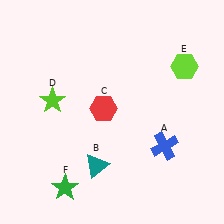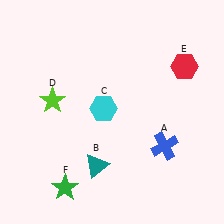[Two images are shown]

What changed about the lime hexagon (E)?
In Image 1, E is lime. In Image 2, it changed to red.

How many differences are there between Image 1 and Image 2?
There are 2 differences between the two images.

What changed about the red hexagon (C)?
In Image 1, C is red. In Image 2, it changed to cyan.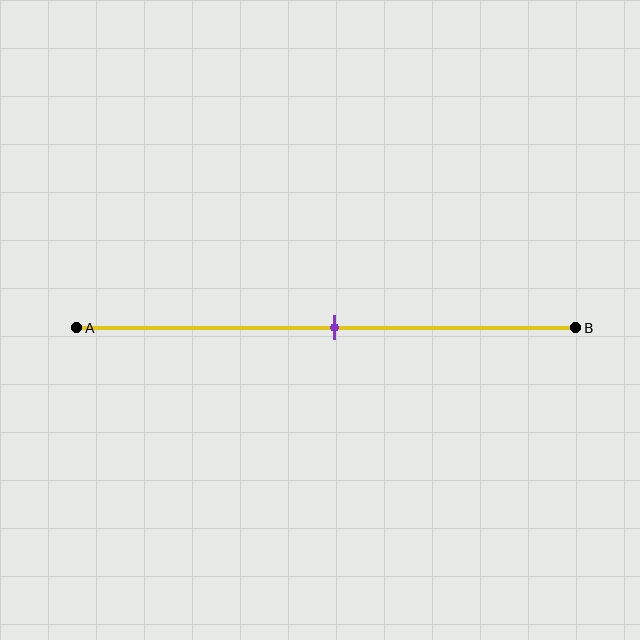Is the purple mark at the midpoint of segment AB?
Yes, the mark is approximately at the midpoint.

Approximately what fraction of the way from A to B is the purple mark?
The purple mark is approximately 50% of the way from A to B.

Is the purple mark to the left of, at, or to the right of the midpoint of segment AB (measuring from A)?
The purple mark is approximately at the midpoint of segment AB.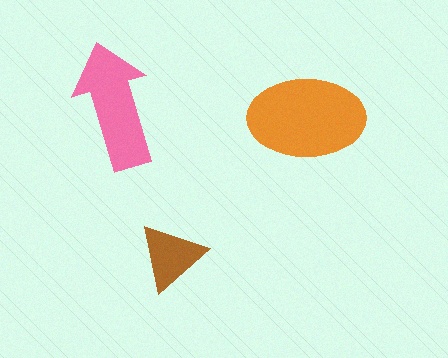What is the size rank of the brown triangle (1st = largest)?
3rd.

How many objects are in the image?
There are 3 objects in the image.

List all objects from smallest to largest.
The brown triangle, the pink arrow, the orange ellipse.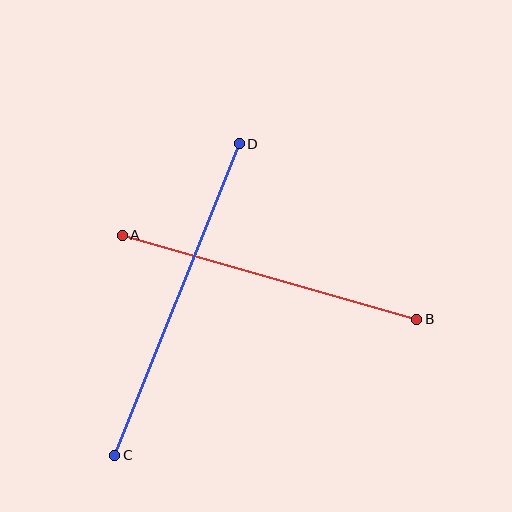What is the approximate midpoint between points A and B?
The midpoint is at approximately (269, 277) pixels.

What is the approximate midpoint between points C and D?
The midpoint is at approximately (177, 300) pixels.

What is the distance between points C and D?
The distance is approximately 335 pixels.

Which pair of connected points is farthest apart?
Points C and D are farthest apart.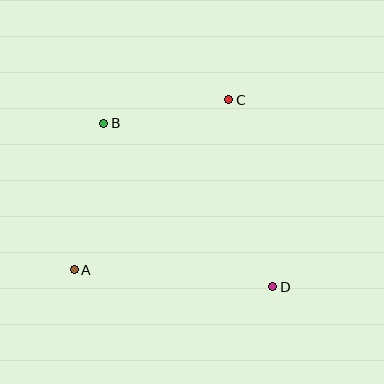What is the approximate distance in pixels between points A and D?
The distance between A and D is approximately 199 pixels.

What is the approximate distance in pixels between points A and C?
The distance between A and C is approximately 230 pixels.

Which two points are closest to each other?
Points B and C are closest to each other.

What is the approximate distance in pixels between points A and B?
The distance between A and B is approximately 149 pixels.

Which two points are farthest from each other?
Points B and D are farthest from each other.